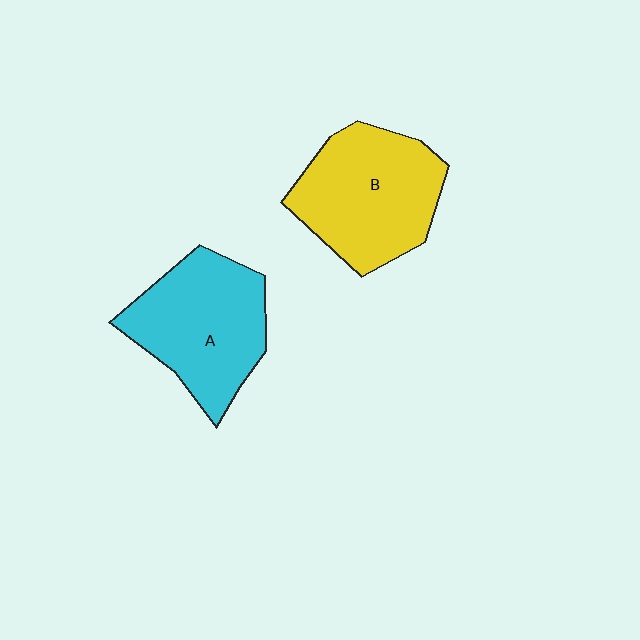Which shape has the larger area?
Shape B (yellow).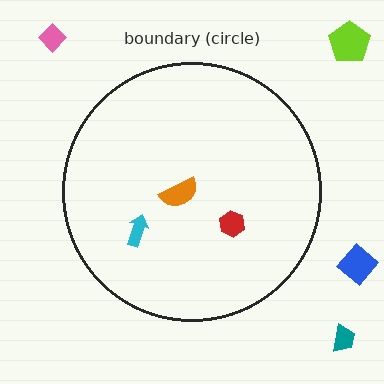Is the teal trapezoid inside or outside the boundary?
Outside.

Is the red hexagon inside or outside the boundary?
Inside.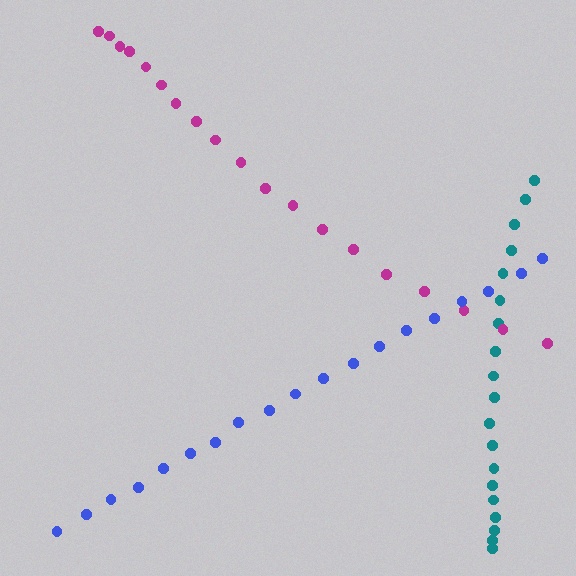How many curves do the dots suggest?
There are 3 distinct paths.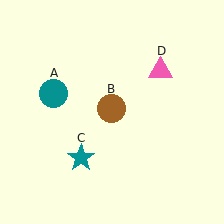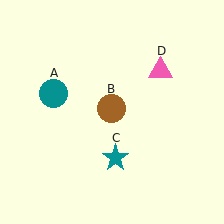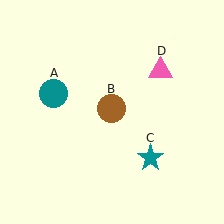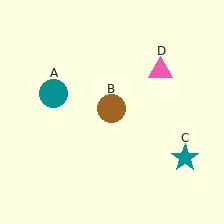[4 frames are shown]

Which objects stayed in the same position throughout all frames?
Teal circle (object A) and brown circle (object B) and pink triangle (object D) remained stationary.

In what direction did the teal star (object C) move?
The teal star (object C) moved right.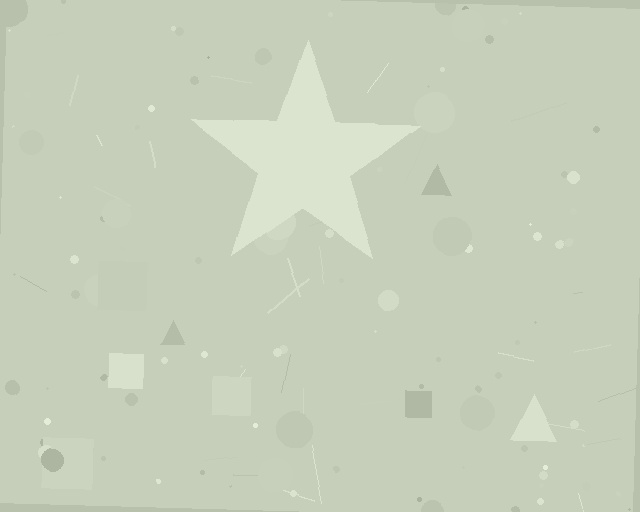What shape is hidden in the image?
A star is hidden in the image.